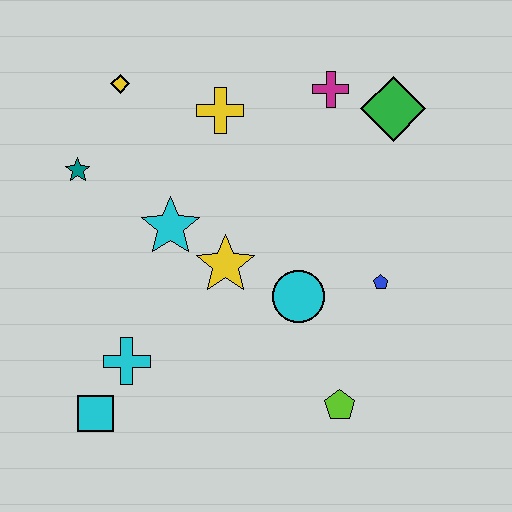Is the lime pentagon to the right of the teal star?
Yes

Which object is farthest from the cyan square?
The green diamond is farthest from the cyan square.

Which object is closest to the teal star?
The yellow diamond is closest to the teal star.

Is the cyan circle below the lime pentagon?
No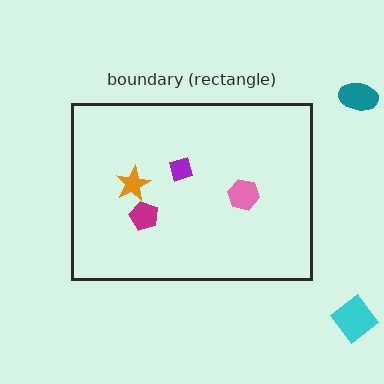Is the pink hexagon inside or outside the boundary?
Inside.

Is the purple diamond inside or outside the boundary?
Inside.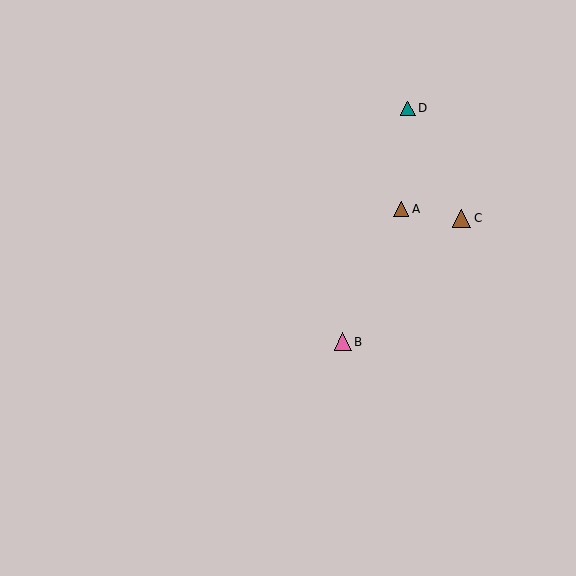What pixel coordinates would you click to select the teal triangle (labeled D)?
Click at (408, 108) to select the teal triangle D.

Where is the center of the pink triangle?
The center of the pink triangle is at (343, 342).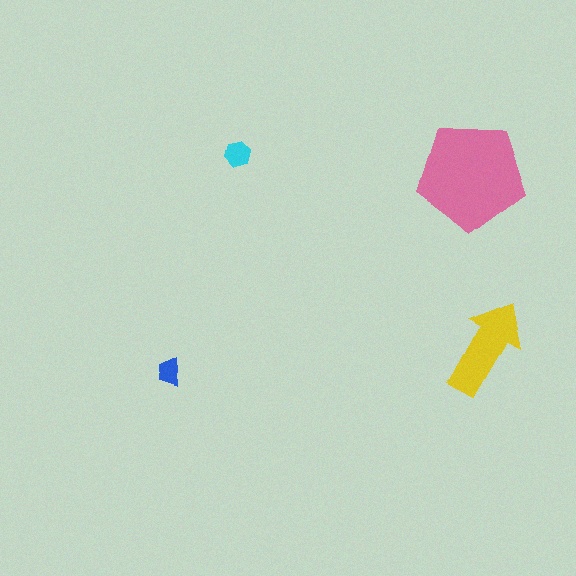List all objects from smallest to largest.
The blue trapezoid, the cyan hexagon, the yellow arrow, the pink pentagon.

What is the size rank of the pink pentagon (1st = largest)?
1st.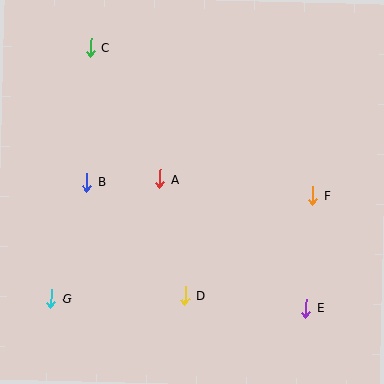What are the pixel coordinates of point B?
Point B is at (87, 182).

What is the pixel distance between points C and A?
The distance between C and A is 149 pixels.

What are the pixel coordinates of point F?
Point F is at (313, 195).